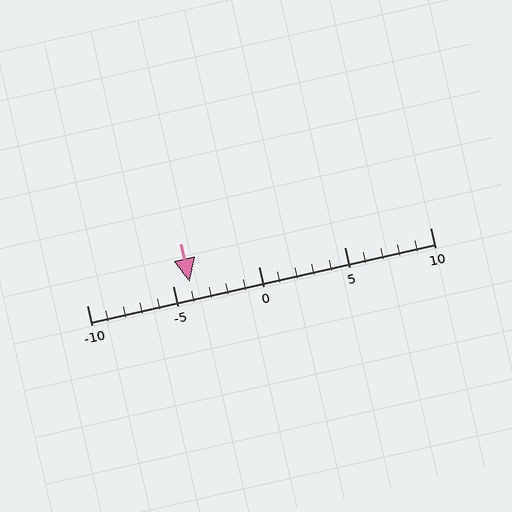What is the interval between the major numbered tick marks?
The major tick marks are spaced 5 units apart.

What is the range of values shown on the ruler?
The ruler shows values from -10 to 10.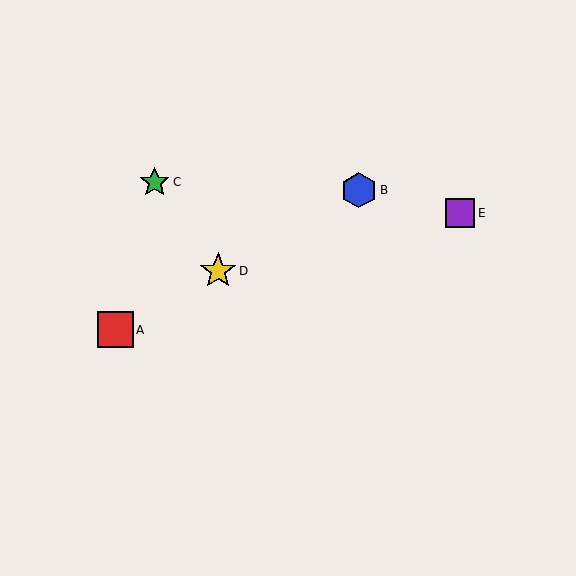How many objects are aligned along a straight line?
3 objects (A, B, D) are aligned along a straight line.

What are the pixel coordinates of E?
Object E is at (460, 213).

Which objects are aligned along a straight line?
Objects A, B, D are aligned along a straight line.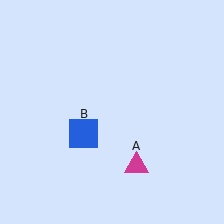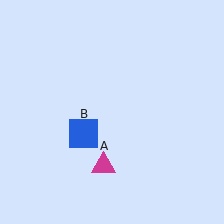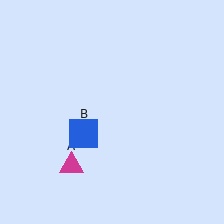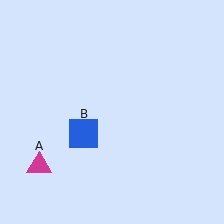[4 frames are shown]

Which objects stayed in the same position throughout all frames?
Blue square (object B) remained stationary.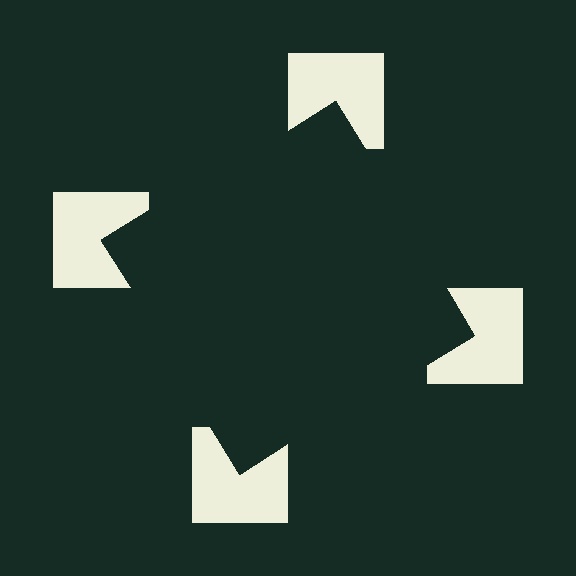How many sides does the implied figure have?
4 sides.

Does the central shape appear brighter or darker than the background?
It typically appears slightly darker than the background, even though no actual brightness change is drawn.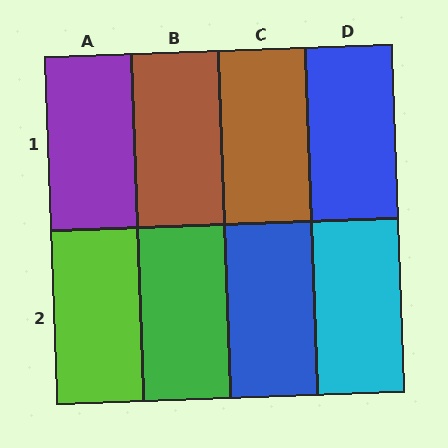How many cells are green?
1 cell is green.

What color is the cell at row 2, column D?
Cyan.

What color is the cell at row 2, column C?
Blue.